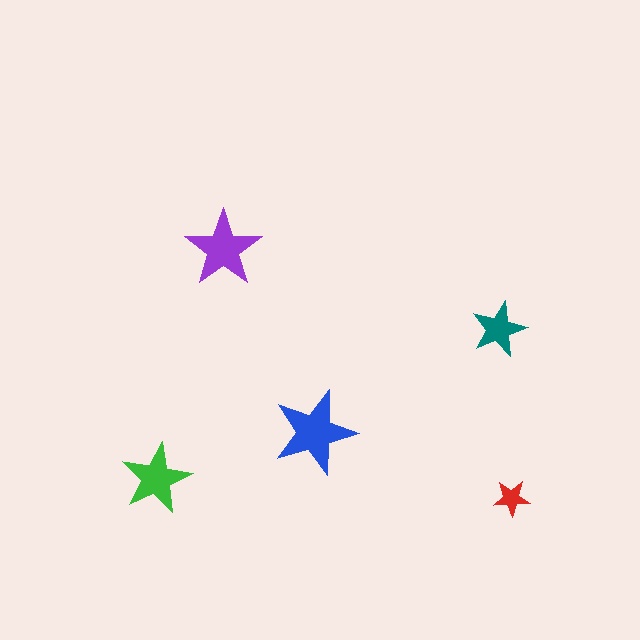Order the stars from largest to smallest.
the blue one, the purple one, the green one, the teal one, the red one.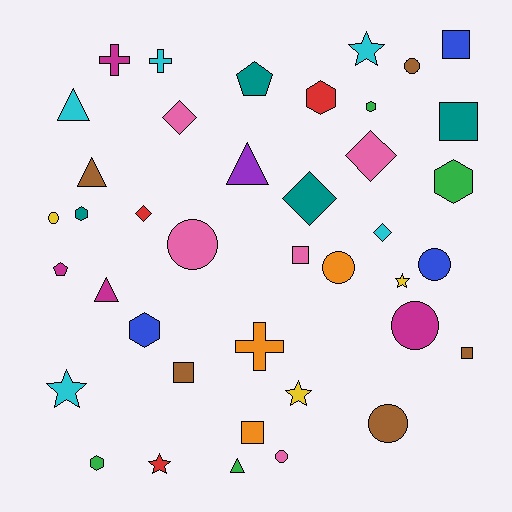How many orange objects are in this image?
There are 3 orange objects.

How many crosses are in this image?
There are 3 crosses.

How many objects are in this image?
There are 40 objects.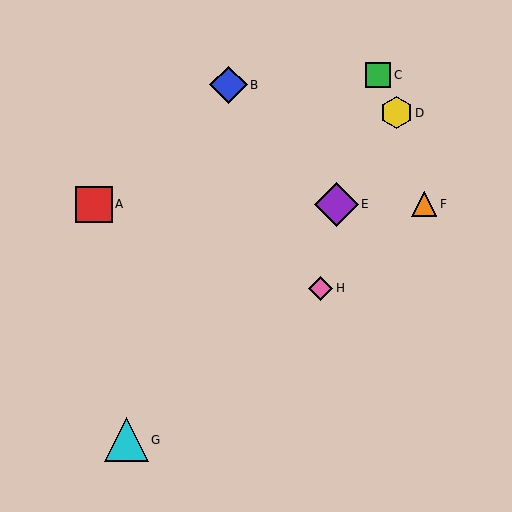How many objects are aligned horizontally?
3 objects (A, E, F) are aligned horizontally.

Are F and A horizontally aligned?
Yes, both are at y≈204.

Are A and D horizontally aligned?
No, A is at y≈204 and D is at y≈113.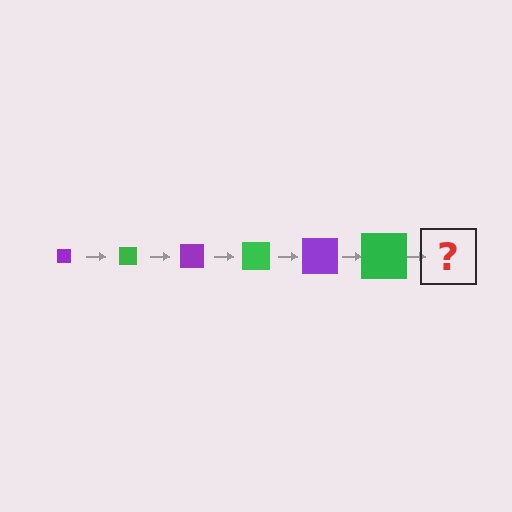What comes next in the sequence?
The next element should be a purple square, larger than the previous one.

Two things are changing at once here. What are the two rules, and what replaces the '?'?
The two rules are that the square grows larger each step and the color cycles through purple and green. The '?' should be a purple square, larger than the previous one.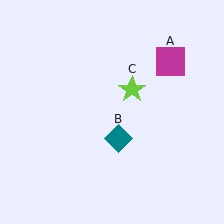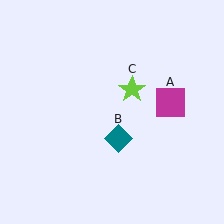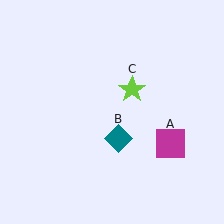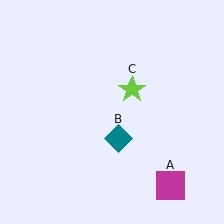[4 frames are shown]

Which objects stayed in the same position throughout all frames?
Teal diamond (object B) and lime star (object C) remained stationary.